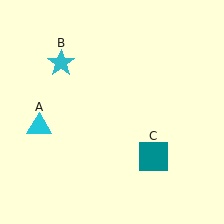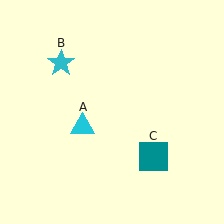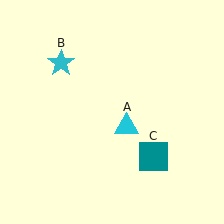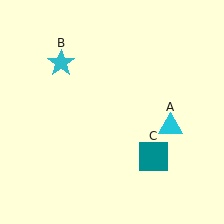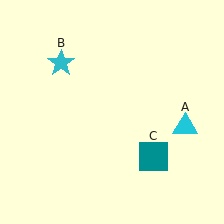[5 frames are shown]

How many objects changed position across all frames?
1 object changed position: cyan triangle (object A).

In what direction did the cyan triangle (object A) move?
The cyan triangle (object A) moved right.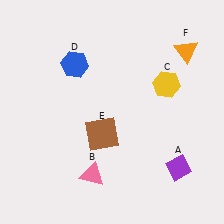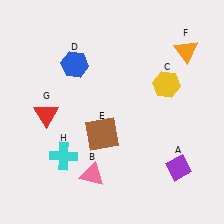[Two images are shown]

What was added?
A red triangle (G), a cyan cross (H) were added in Image 2.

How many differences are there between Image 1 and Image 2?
There are 2 differences between the two images.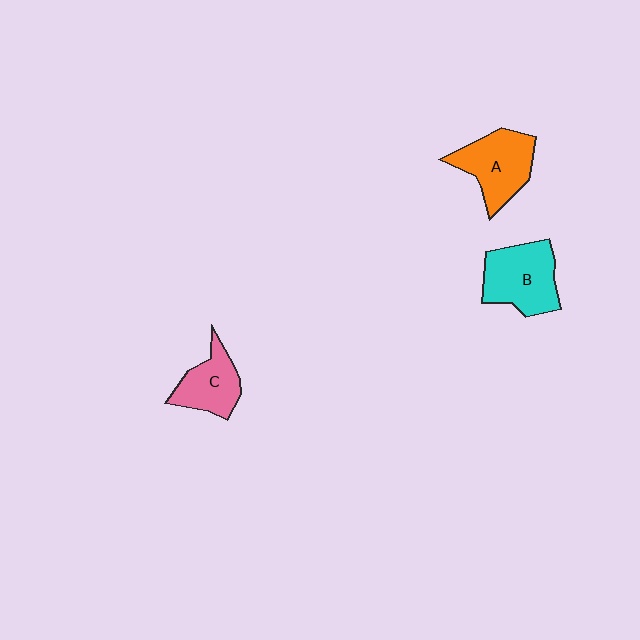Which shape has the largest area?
Shape B (cyan).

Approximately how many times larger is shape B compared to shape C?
Approximately 1.4 times.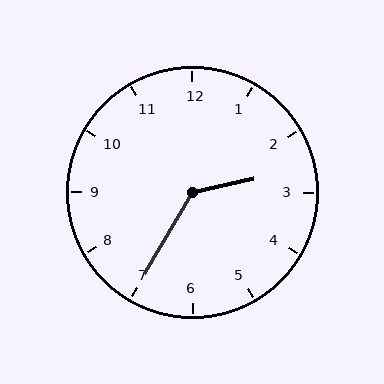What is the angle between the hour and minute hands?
Approximately 132 degrees.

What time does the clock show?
2:35.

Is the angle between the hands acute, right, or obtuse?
It is obtuse.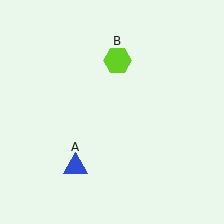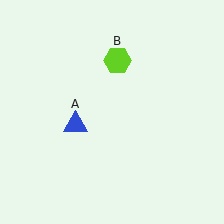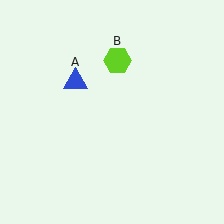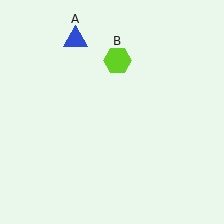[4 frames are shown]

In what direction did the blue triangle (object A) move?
The blue triangle (object A) moved up.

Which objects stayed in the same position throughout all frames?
Lime hexagon (object B) remained stationary.